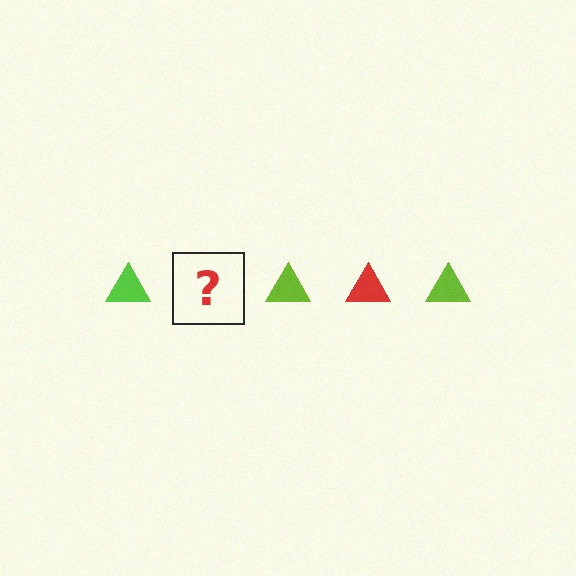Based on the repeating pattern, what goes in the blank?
The blank should be a red triangle.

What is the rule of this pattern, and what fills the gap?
The rule is that the pattern cycles through lime, red triangles. The gap should be filled with a red triangle.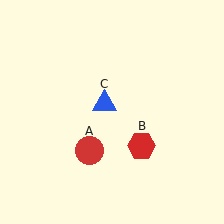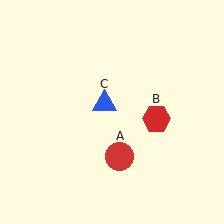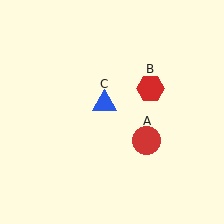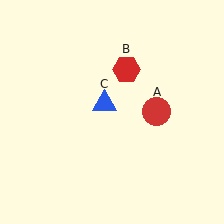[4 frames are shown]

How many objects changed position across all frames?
2 objects changed position: red circle (object A), red hexagon (object B).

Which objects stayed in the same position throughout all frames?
Blue triangle (object C) remained stationary.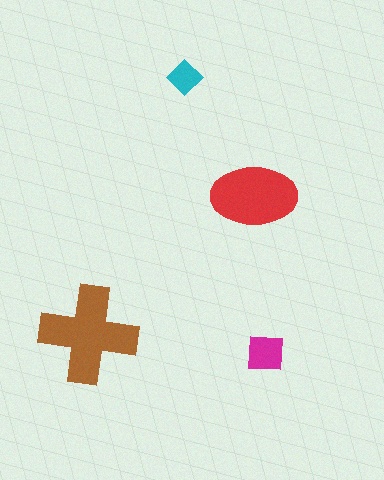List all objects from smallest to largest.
The cyan diamond, the magenta square, the red ellipse, the brown cross.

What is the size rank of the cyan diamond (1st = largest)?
4th.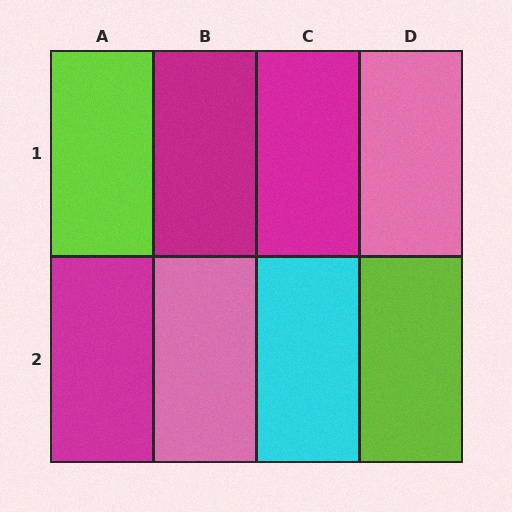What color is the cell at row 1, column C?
Magenta.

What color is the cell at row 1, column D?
Pink.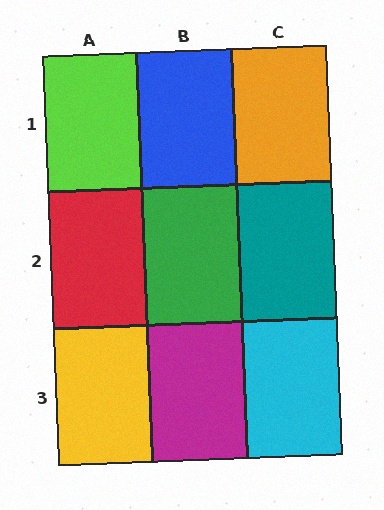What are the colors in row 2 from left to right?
Red, green, teal.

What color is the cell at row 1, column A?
Lime.